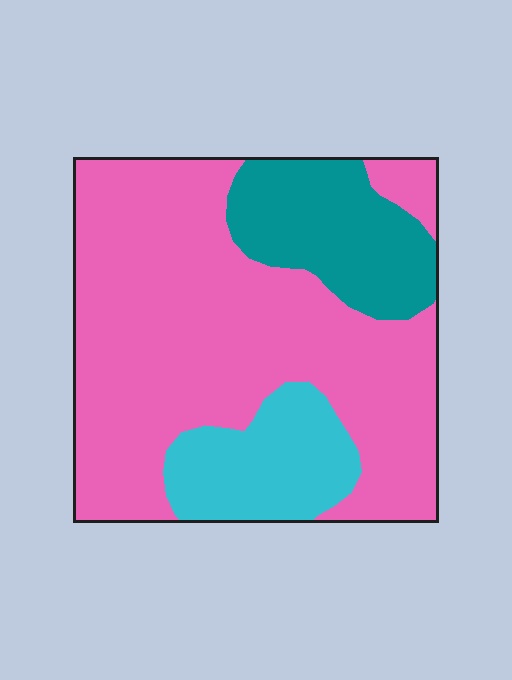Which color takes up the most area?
Pink, at roughly 65%.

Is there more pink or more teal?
Pink.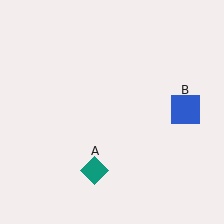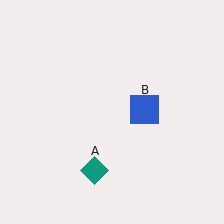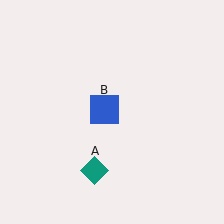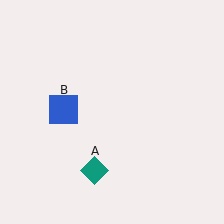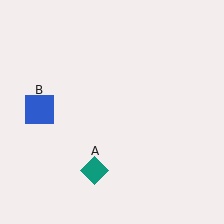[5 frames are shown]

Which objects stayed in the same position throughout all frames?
Teal diamond (object A) remained stationary.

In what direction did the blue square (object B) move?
The blue square (object B) moved left.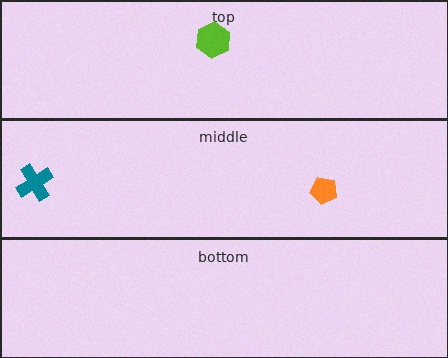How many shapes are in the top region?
1.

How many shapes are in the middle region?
2.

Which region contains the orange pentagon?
The middle region.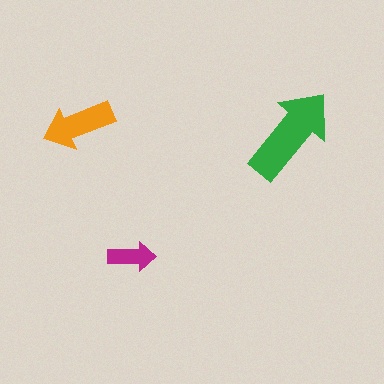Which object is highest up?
The orange arrow is topmost.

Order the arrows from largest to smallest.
the green one, the orange one, the magenta one.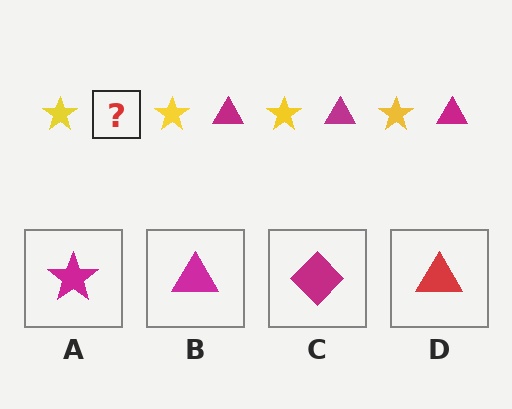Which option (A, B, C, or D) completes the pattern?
B.